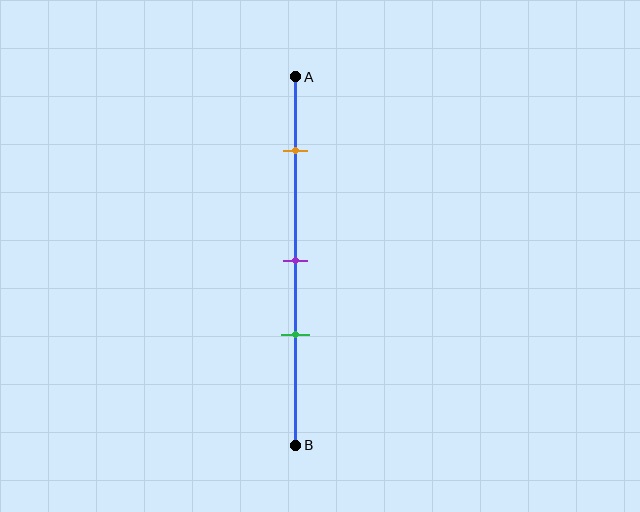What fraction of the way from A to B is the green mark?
The green mark is approximately 70% (0.7) of the way from A to B.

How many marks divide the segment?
There are 3 marks dividing the segment.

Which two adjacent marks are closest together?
The purple and green marks are the closest adjacent pair.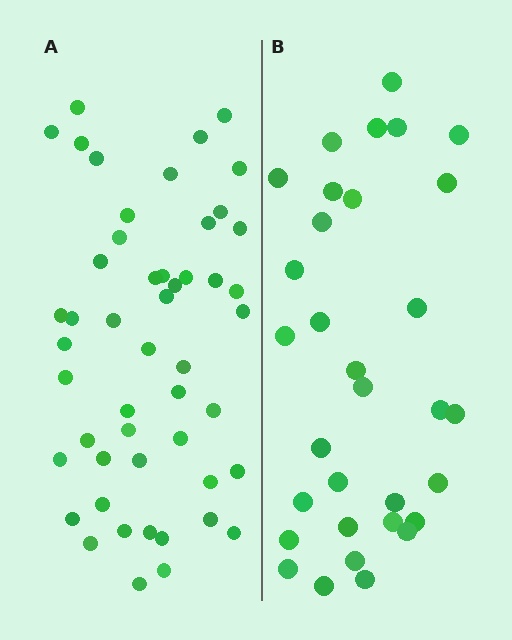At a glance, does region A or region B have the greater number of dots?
Region A (the left region) has more dots.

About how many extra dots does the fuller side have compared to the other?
Region A has approximately 20 more dots than region B.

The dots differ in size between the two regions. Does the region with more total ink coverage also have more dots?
No. Region B has more total ink coverage because its dots are larger, but region A actually contains more individual dots. Total area can be misleading — the number of items is what matters here.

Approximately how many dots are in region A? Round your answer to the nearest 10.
About 50 dots.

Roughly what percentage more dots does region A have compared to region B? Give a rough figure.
About 55% more.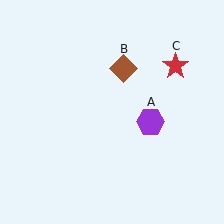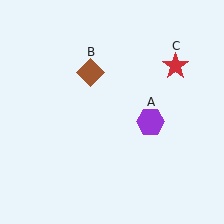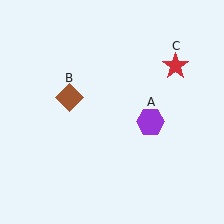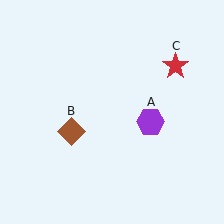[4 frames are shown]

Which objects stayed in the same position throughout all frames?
Purple hexagon (object A) and red star (object C) remained stationary.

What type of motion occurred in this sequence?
The brown diamond (object B) rotated counterclockwise around the center of the scene.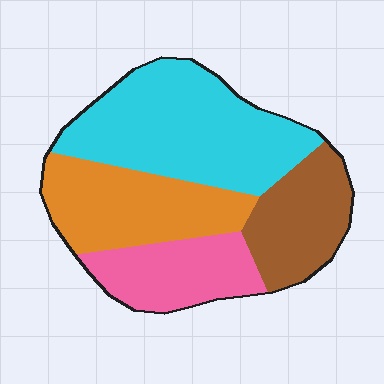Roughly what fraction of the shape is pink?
Pink covers around 20% of the shape.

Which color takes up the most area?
Cyan, at roughly 40%.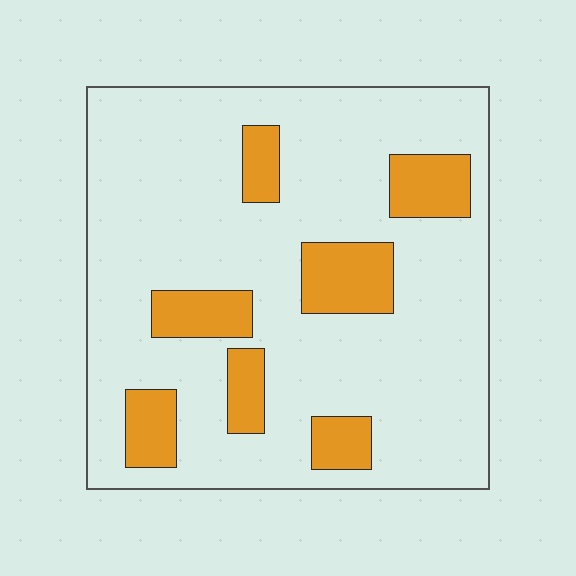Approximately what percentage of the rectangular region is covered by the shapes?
Approximately 20%.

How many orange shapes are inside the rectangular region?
7.